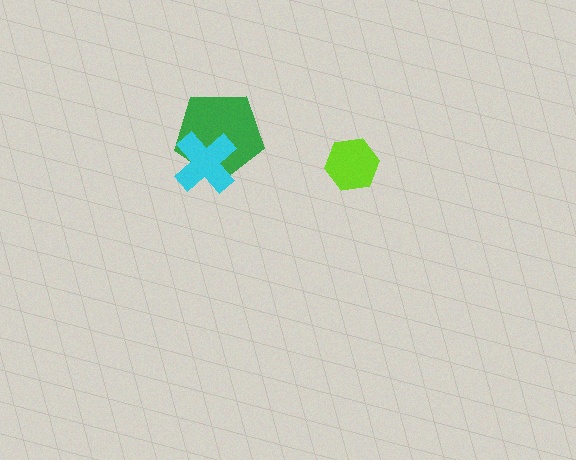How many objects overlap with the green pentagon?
1 object overlaps with the green pentagon.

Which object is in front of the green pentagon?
The cyan cross is in front of the green pentagon.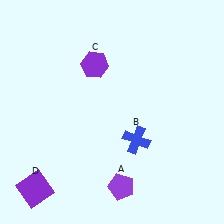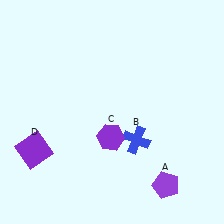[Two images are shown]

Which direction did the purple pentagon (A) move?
The purple pentagon (A) moved right.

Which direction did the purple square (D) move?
The purple square (D) moved up.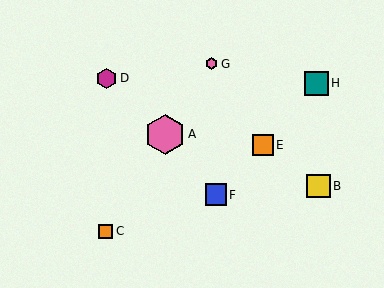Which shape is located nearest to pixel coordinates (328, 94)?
The teal square (labeled H) at (316, 83) is nearest to that location.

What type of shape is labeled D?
Shape D is a magenta hexagon.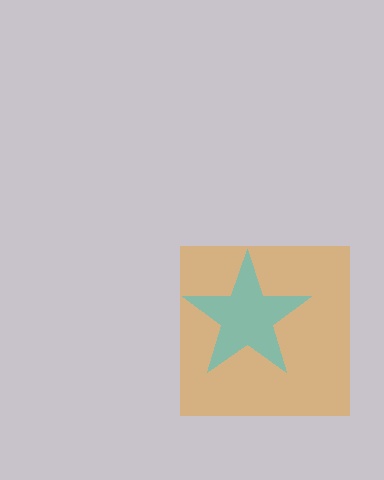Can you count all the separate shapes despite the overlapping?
Yes, there are 2 separate shapes.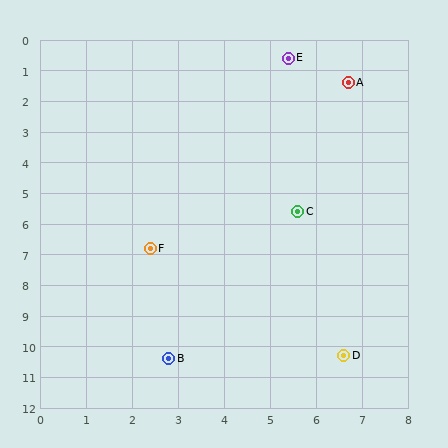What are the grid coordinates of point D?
Point D is at approximately (6.6, 10.3).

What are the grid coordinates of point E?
Point E is at approximately (5.4, 0.6).